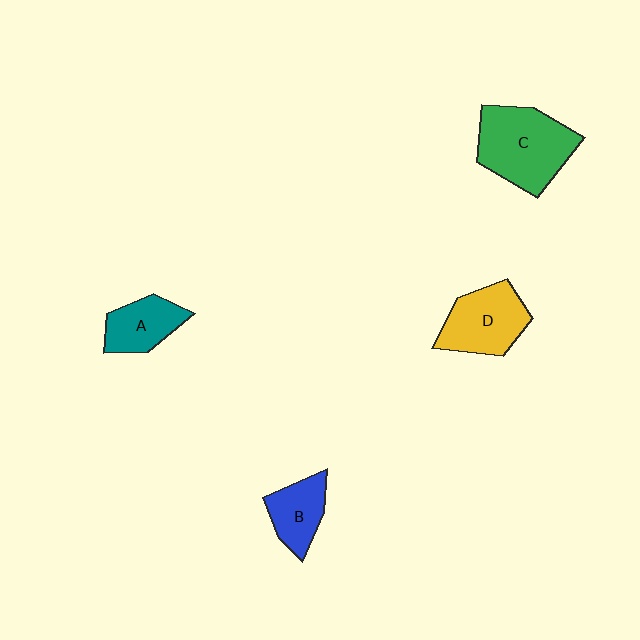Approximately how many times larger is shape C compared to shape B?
Approximately 1.9 times.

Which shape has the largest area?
Shape C (green).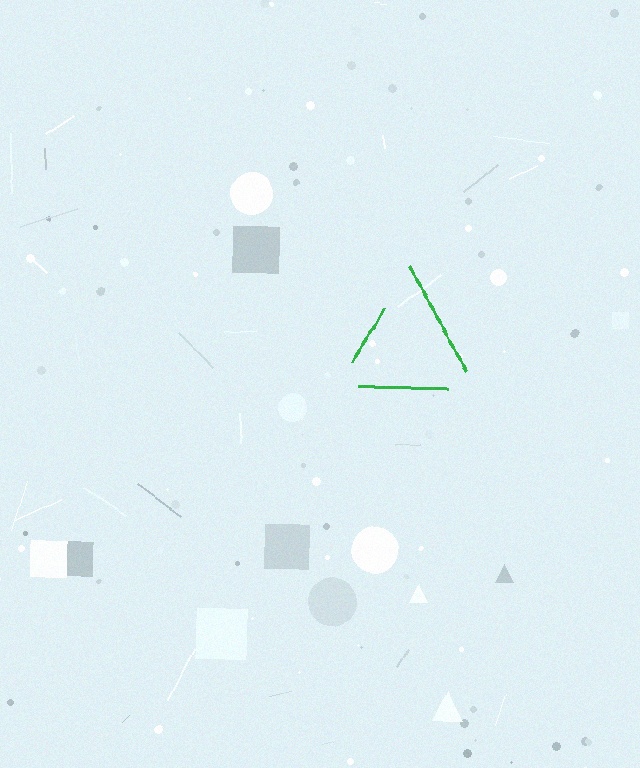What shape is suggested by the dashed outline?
The dashed outline suggests a triangle.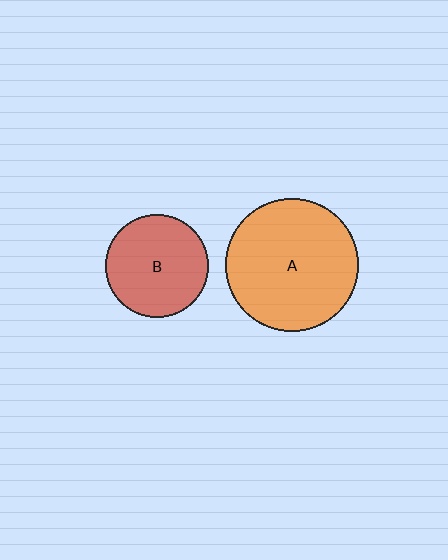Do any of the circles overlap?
No, none of the circles overlap.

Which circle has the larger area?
Circle A (orange).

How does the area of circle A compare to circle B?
Approximately 1.7 times.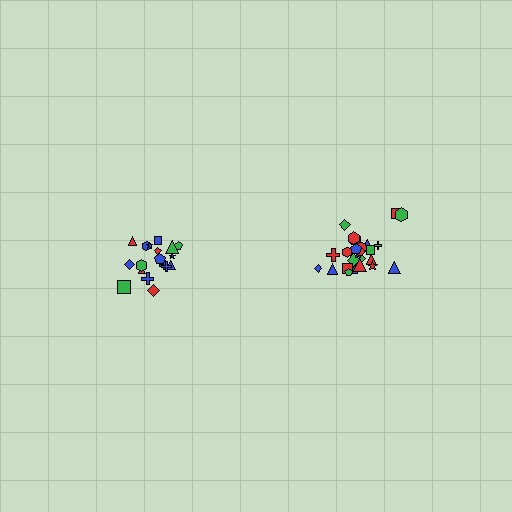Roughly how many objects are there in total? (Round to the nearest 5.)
Roughly 45 objects in total.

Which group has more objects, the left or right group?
The right group.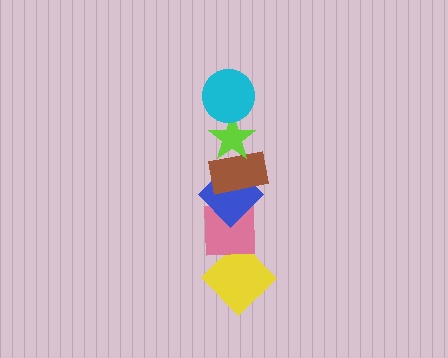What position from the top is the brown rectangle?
The brown rectangle is 3rd from the top.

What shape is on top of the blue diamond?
The brown rectangle is on top of the blue diamond.